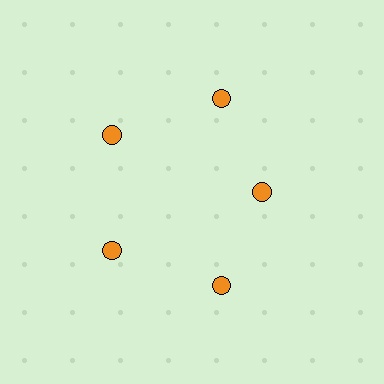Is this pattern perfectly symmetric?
No. The 5 orange circles are arranged in a ring, but one element near the 3 o'clock position is pulled inward toward the center, breaking the 5-fold rotational symmetry.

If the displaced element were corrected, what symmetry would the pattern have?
It would have 5-fold rotational symmetry — the pattern would map onto itself every 72 degrees.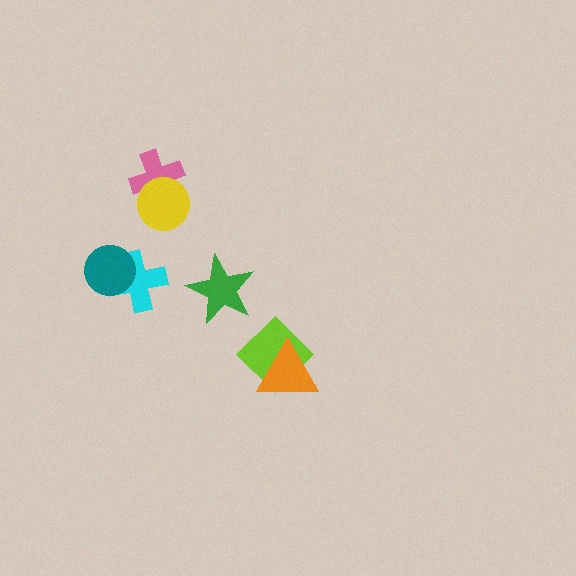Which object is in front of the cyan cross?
The teal circle is in front of the cyan cross.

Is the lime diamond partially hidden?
Yes, it is partially covered by another shape.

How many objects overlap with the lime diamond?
1 object overlaps with the lime diamond.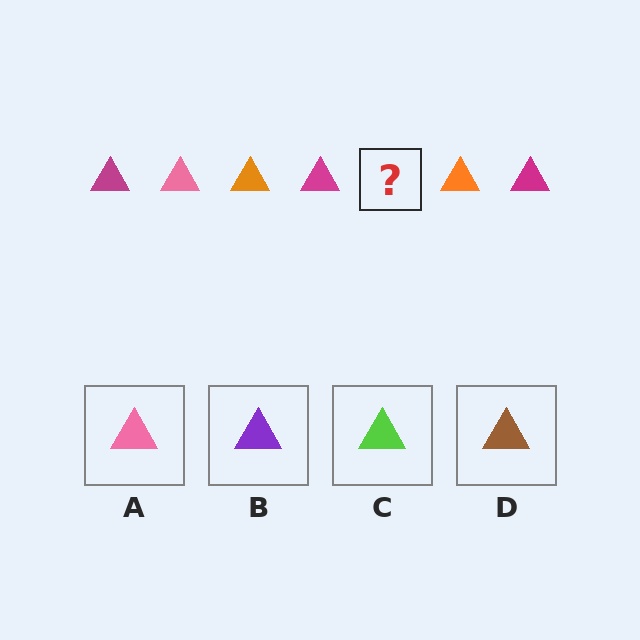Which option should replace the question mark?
Option A.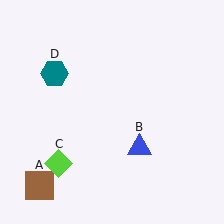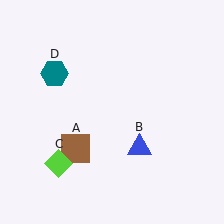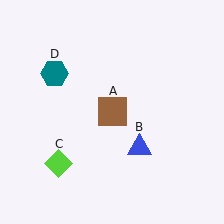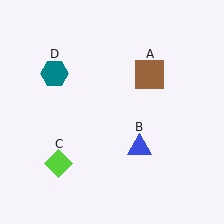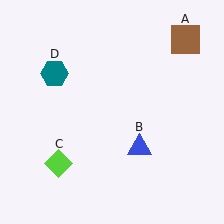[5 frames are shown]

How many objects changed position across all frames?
1 object changed position: brown square (object A).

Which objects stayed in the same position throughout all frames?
Blue triangle (object B) and lime diamond (object C) and teal hexagon (object D) remained stationary.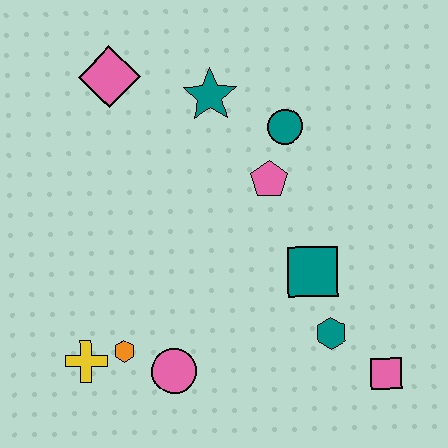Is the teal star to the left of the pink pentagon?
Yes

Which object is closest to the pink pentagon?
The teal circle is closest to the pink pentagon.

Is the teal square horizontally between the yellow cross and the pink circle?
No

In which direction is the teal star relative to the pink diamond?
The teal star is to the right of the pink diamond.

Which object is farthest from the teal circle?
The yellow cross is farthest from the teal circle.